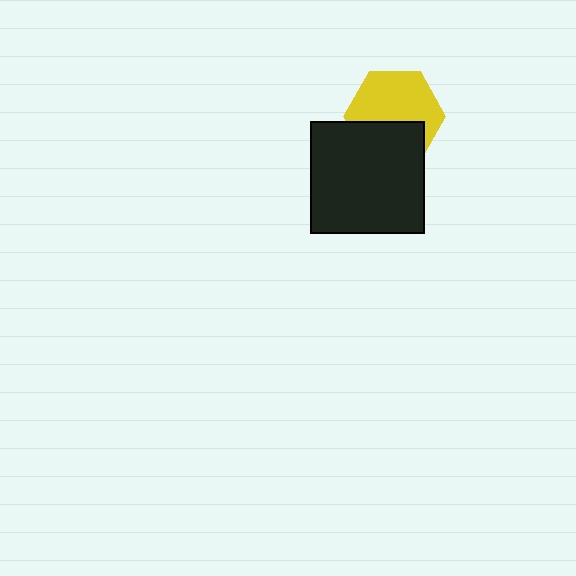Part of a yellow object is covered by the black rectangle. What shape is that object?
It is a hexagon.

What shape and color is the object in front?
The object in front is a black rectangle.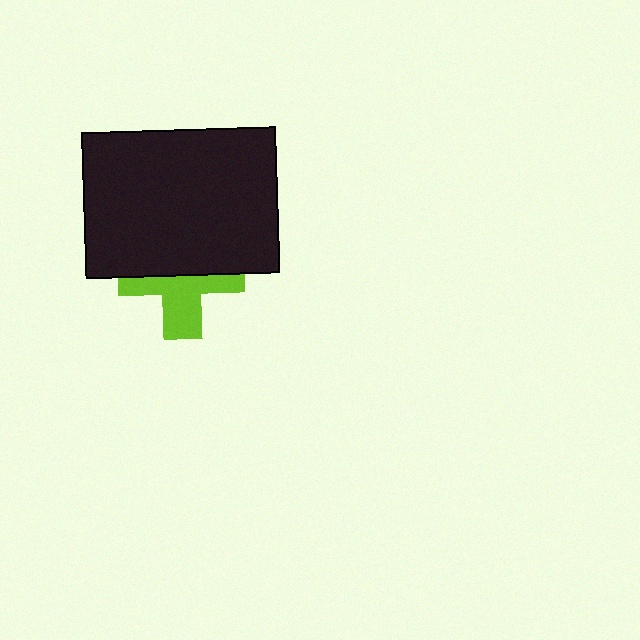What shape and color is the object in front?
The object in front is a black rectangle.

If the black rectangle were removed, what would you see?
You would see the complete lime cross.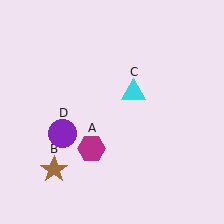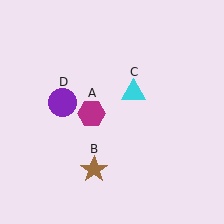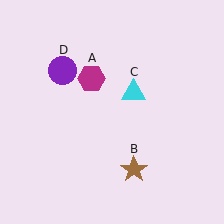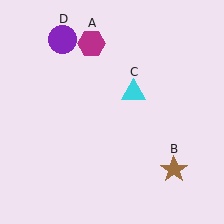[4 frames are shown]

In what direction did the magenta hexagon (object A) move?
The magenta hexagon (object A) moved up.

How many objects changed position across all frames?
3 objects changed position: magenta hexagon (object A), brown star (object B), purple circle (object D).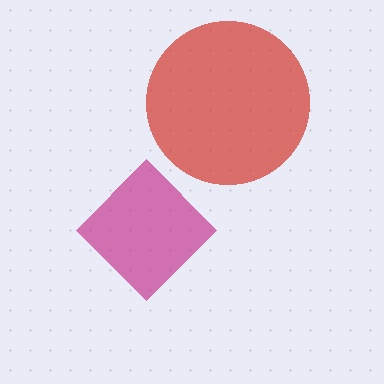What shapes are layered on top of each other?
The layered shapes are: a red circle, a magenta diamond.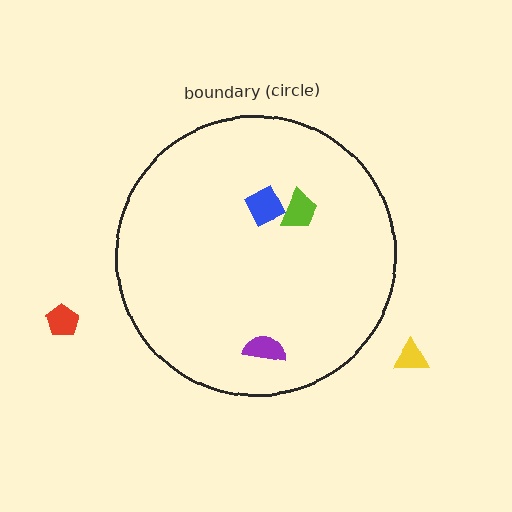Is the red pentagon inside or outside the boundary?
Outside.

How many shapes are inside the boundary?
3 inside, 2 outside.